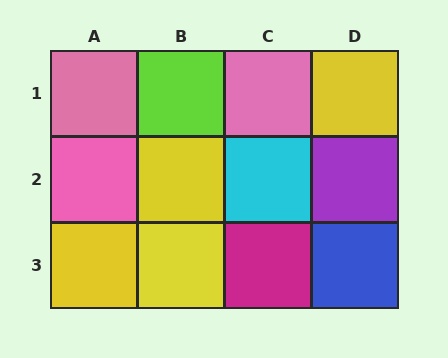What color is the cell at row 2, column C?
Cyan.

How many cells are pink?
3 cells are pink.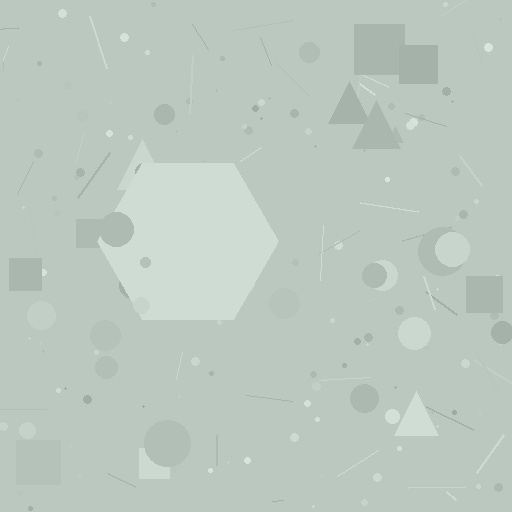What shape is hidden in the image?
A hexagon is hidden in the image.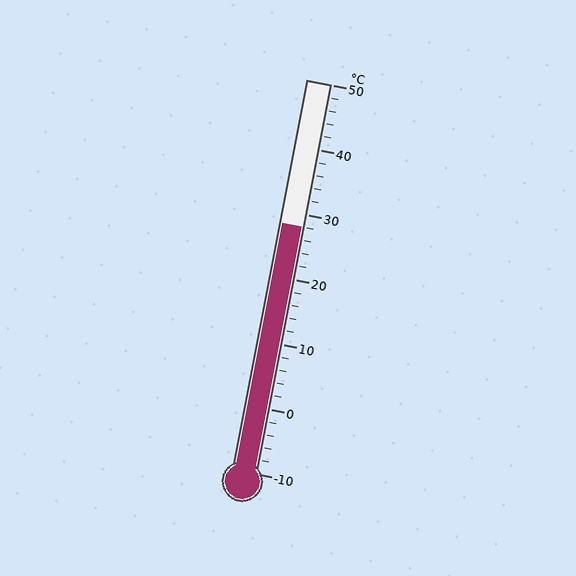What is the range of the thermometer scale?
The thermometer scale ranges from -10°C to 50°C.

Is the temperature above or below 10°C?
The temperature is above 10°C.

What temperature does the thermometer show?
The thermometer shows approximately 28°C.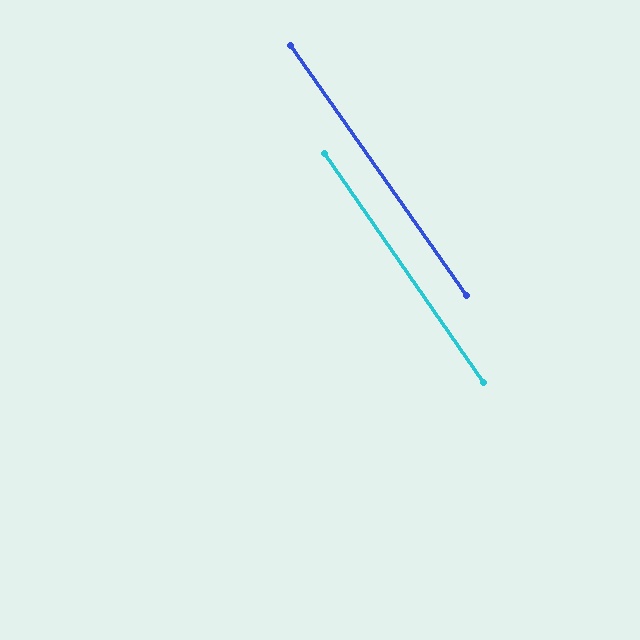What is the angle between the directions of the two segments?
Approximately 0 degrees.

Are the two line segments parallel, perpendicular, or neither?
Parallel — their directions differ by only 0.3°.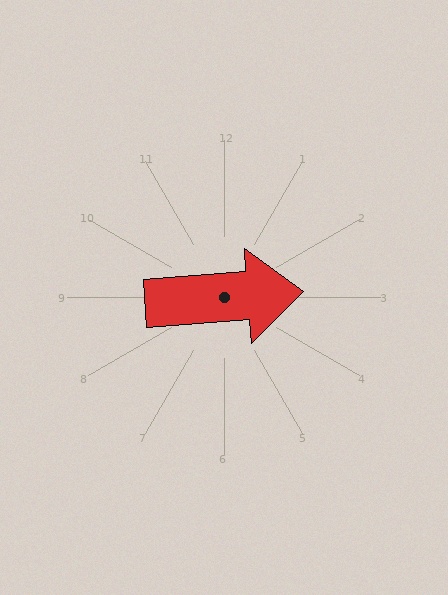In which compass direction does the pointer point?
East.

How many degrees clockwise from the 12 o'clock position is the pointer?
Approximately 86 degrees.